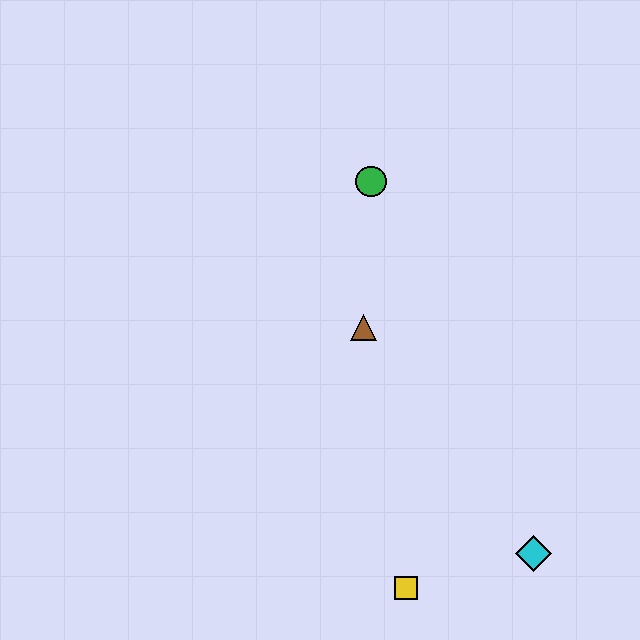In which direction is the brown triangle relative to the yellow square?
The brown triangle is above the yellow square.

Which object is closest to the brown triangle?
The green circle is closest to the brown triangle.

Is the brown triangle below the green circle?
Yes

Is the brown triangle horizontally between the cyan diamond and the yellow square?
No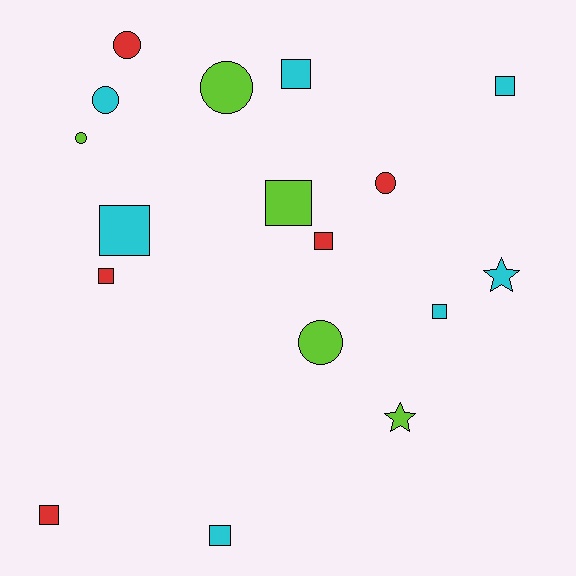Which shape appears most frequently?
Square, with 9 objects.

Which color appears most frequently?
Cyan, with 7 objects.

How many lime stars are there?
There is 1 lime star.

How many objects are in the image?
There are 17 objects.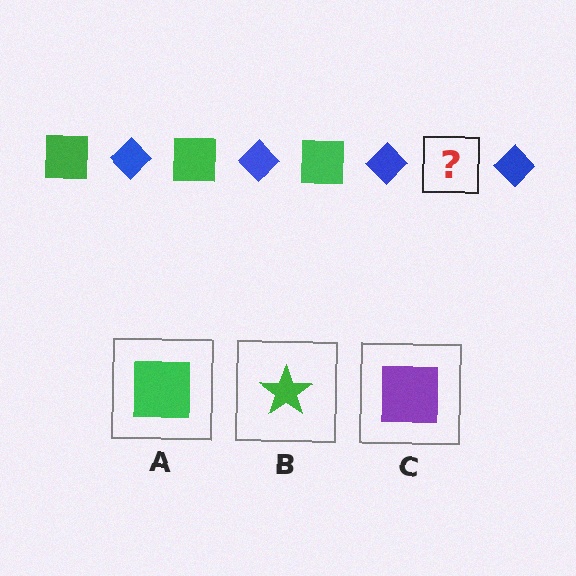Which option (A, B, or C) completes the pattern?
A.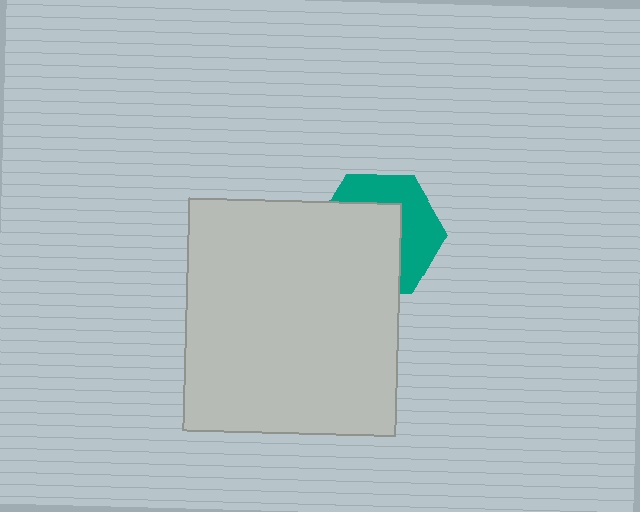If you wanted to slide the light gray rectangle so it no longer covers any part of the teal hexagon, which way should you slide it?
Slide it toward the lower-left — that is the most direct way to separate the two shapes.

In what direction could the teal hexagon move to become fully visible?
The teal hexagon could move toward the upper-right. That would shift it out from behind the light gray rectangle entirely.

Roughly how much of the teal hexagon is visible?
A small part of it is visible (roughly 43%).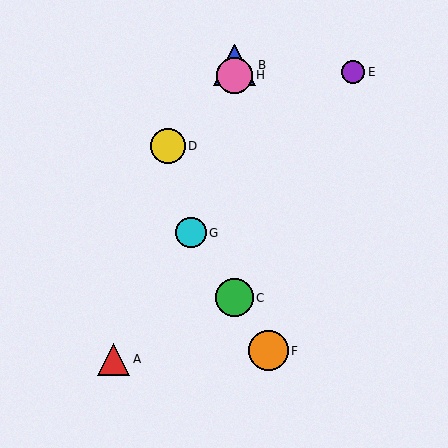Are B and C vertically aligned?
Yes, both are at x≈235.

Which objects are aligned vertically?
Objects B, C, H are aligned vertically.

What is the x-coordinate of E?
Object E is at x≈353.